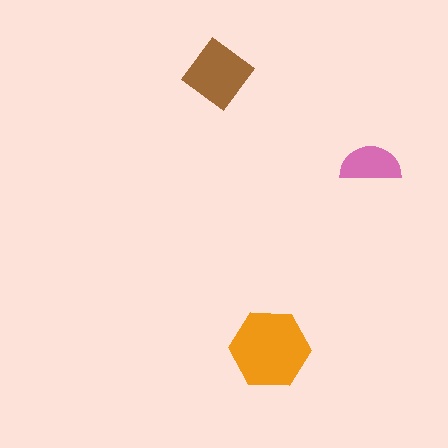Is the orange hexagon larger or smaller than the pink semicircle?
Larger.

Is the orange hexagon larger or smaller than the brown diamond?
Larger.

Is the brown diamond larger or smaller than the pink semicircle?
Larger.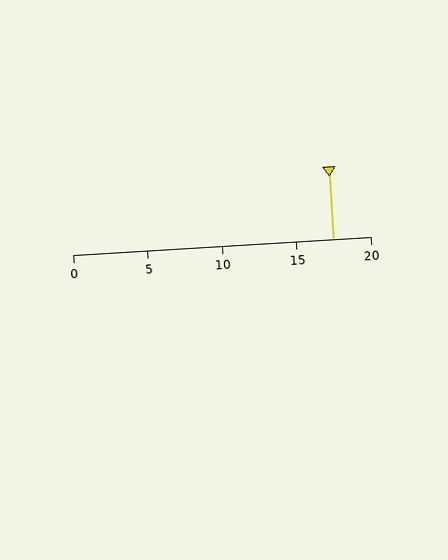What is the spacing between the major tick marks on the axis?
The major ticks are spaced 5 apart.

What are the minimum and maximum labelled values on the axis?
The axis runs from 0 to 20.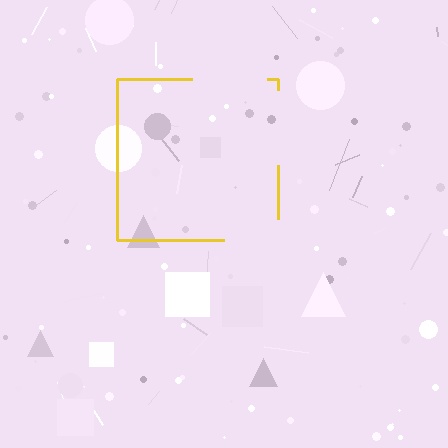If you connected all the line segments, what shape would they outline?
They would outline a square.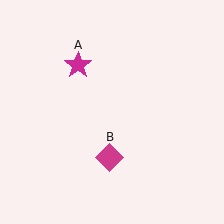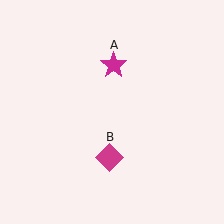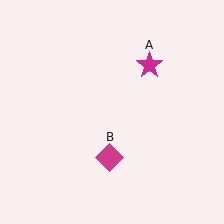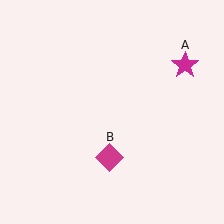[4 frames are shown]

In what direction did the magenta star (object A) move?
The magenta star (object A) moved right.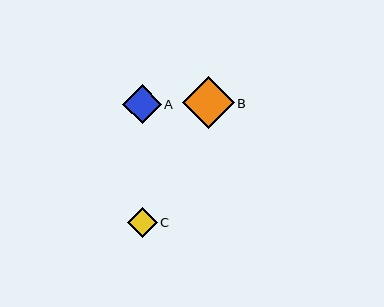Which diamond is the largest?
Diamond B is the largest with a size of approximately 52 pixels.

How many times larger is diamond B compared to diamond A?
Diamond B is approximately 1.4 times the size of diamond A.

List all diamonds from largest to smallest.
From largest to smallest: B, A, C.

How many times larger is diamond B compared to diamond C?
Diamond B is approximately 1.8 times the size of diamond C.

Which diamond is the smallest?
Diamond C is the smallest with a size of approximately 30 pixels.